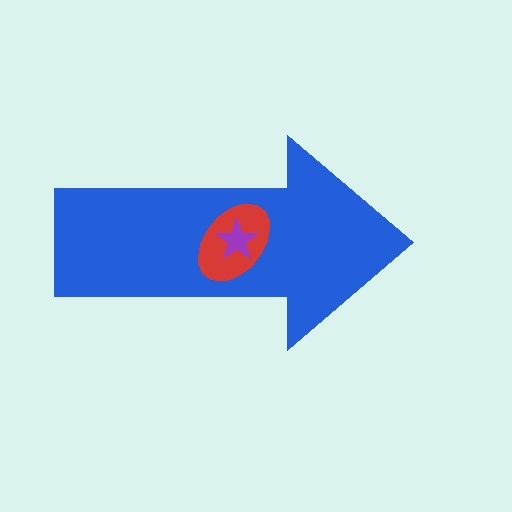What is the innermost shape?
The purple star.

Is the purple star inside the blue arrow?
Yes.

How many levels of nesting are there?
3.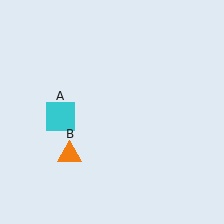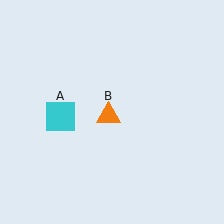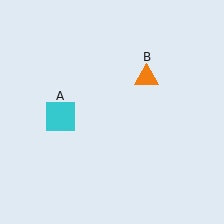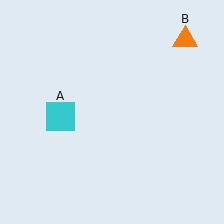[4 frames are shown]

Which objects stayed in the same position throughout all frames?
Cyan square (object A) remained stationary.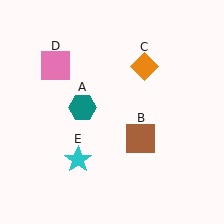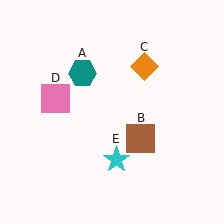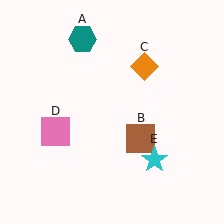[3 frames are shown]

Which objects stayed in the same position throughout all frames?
Brown square (object B) and orange diamond (object C) remained stationary.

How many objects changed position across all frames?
3 objects changed position: teal hexagon (object A), pink square (object D), cyan star (object E).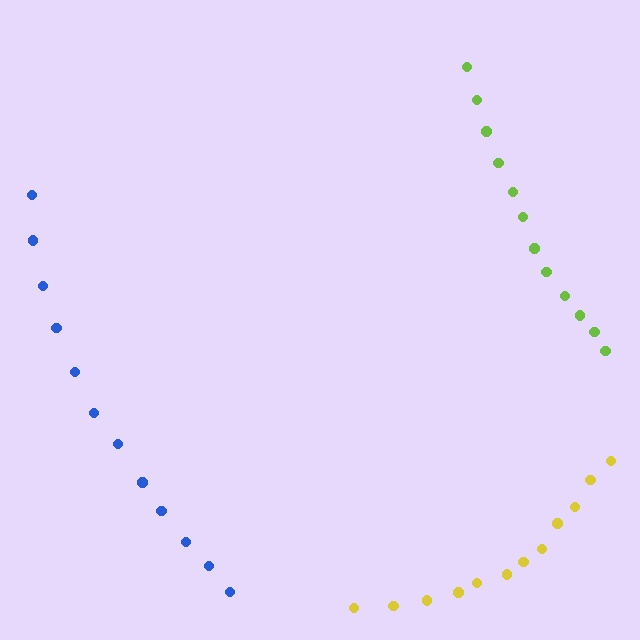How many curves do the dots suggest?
There are 3 distinct paths.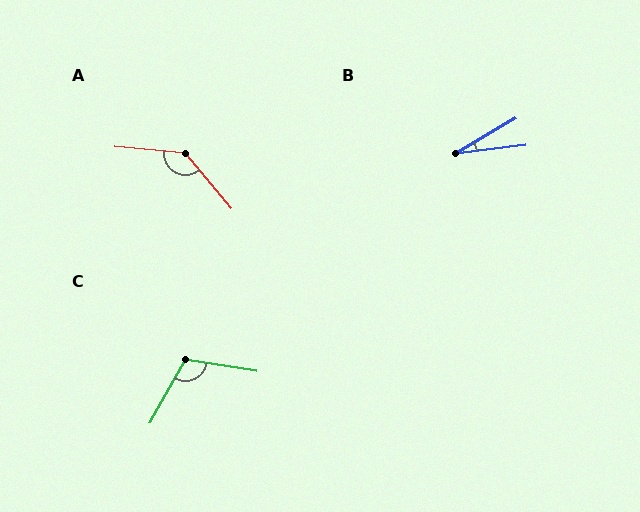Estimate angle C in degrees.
Approximately 110 degrees.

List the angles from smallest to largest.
B (24°), C (110°), A (135°).